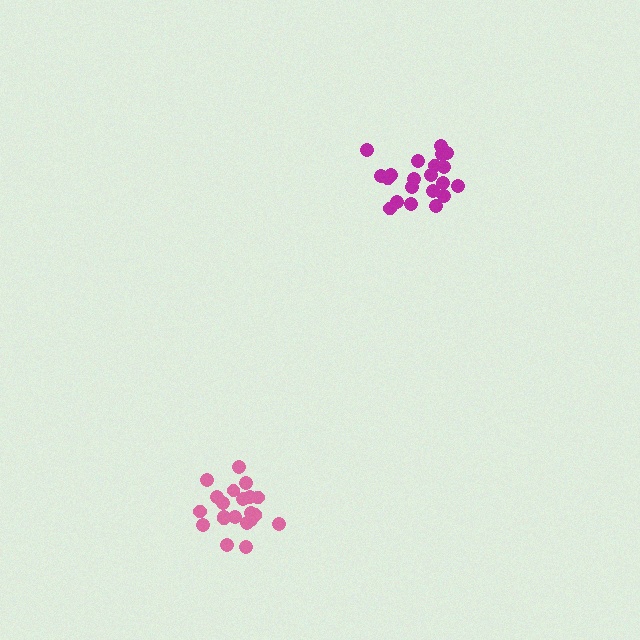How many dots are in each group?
Group 1: 21 dots, Group 2: 21 dots (42 total).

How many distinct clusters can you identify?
There are 2 distinct clusters.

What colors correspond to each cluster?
The clusters are colored: pink, magenta.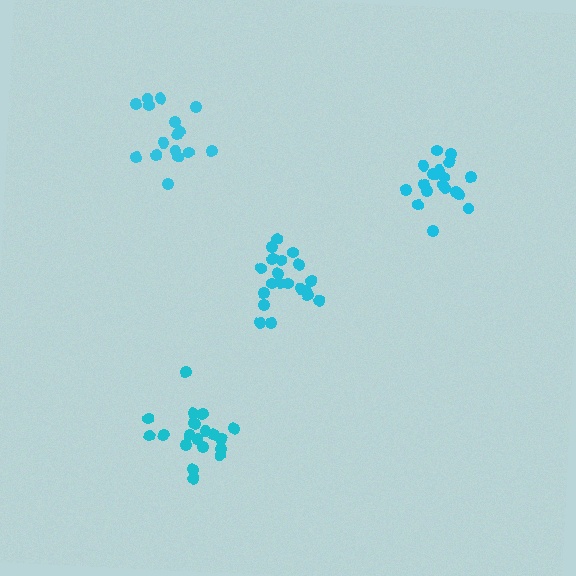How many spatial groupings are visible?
There are 4 spatial groupings.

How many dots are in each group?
Group 1: 16 dots, Group 2: 19 dots, Group 3: 20 dots, Group 4: 20 dots (75 total).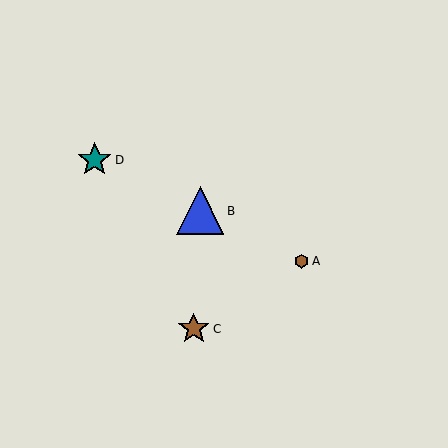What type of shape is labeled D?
Shape D is a teal star.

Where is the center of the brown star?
The center of the brown star is at (194, 329).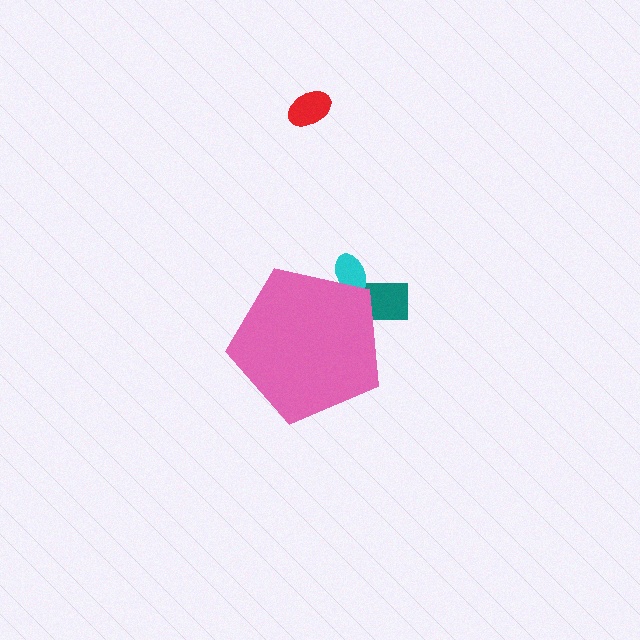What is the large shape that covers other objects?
A pink pentagon.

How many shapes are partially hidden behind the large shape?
2 shapes are partially hidden.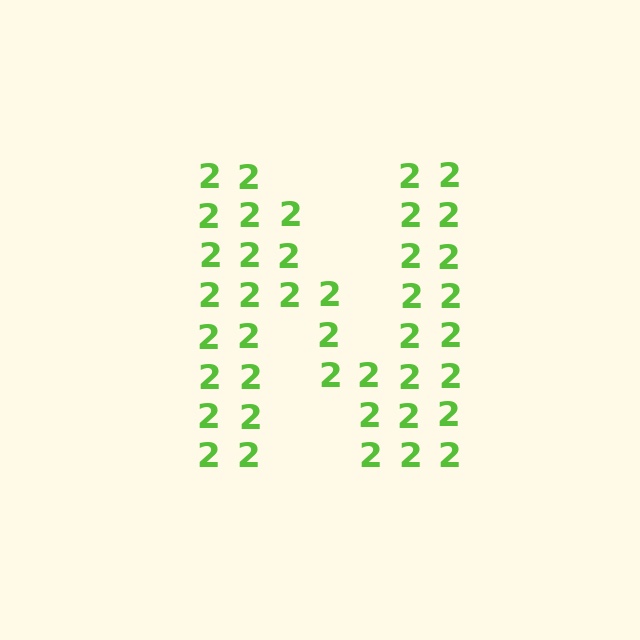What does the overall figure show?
The overall figure shows the letter N.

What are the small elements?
The small elements are digit 2's.